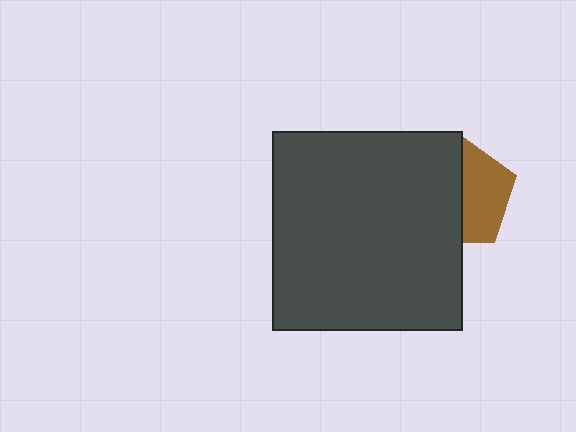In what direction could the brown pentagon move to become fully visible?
The brown pentagon could move right. That would shift it out from behind the dark gray rectangle entirely.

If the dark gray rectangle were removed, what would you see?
You would see the complete brown pentagon.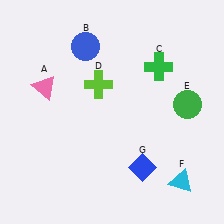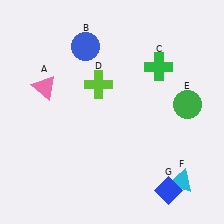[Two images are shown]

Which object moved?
The blue diamond (G) moved right.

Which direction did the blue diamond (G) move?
The blue diamond (G) moved right.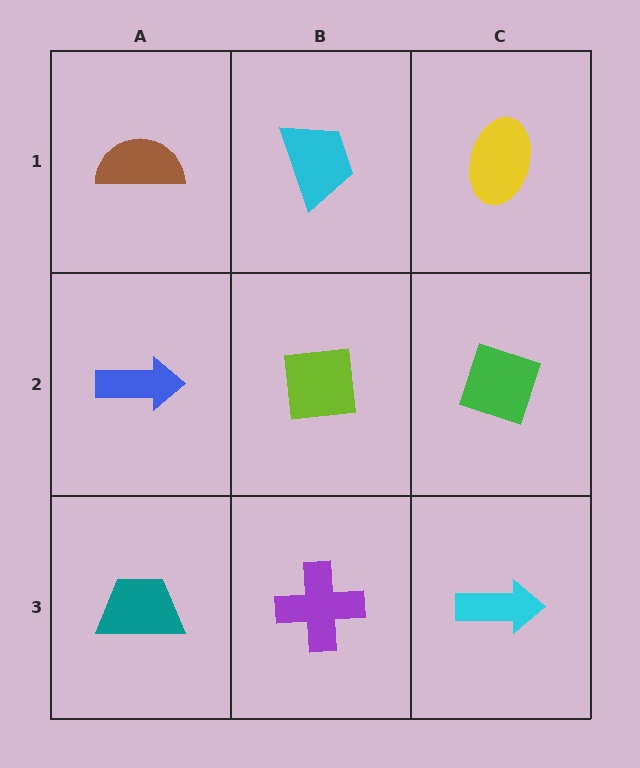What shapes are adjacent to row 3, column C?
A green diamond (row 2, column C), a purple cross (row 3, column B).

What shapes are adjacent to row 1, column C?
A green diamond (row 2, column C), a cyan trapezoid (row 1, column B).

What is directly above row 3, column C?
A green diamond.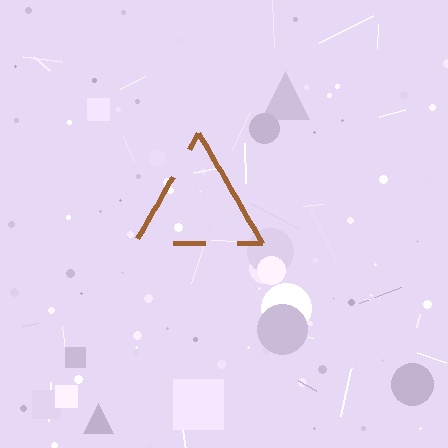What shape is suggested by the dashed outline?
The dashed outline suggests a triangle.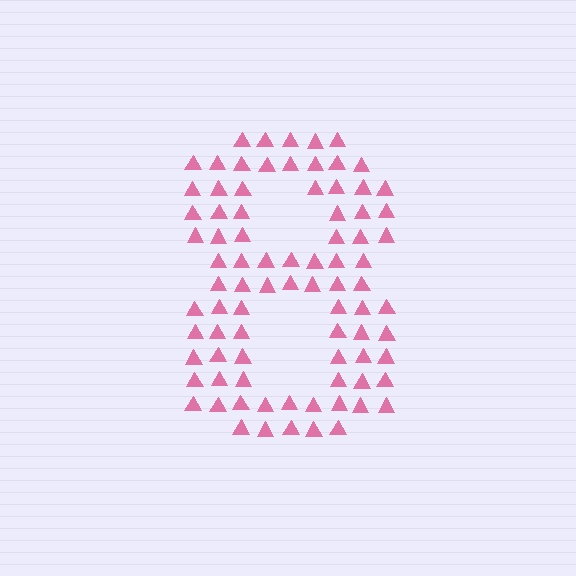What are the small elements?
The small elements are triangles.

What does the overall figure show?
The overall figure shows the digit 8.